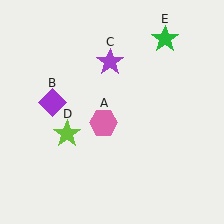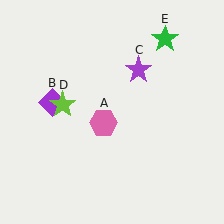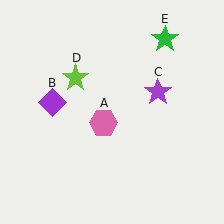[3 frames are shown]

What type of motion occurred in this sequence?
The purple star (object C), lime star (object D) rotated clockwise around the center of the scene.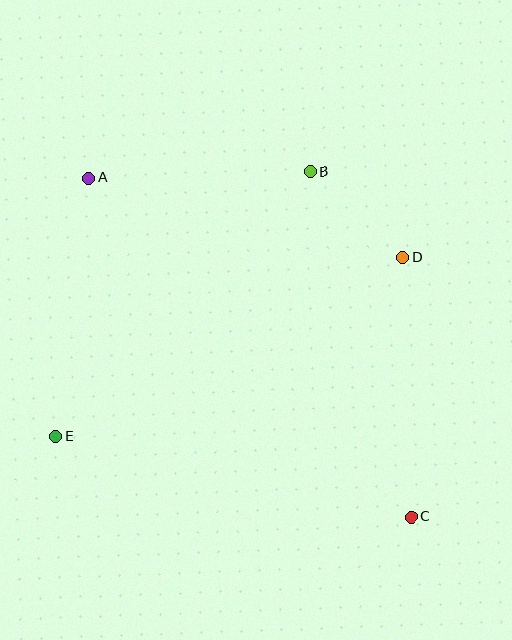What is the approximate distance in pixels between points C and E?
The distance between C and E is approximately 365 pixels.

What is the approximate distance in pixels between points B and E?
The distance between B and E is approximately 367 pixels.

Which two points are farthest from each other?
Points A and C are farthest from each other.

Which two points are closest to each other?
Points B and D are closest to each other.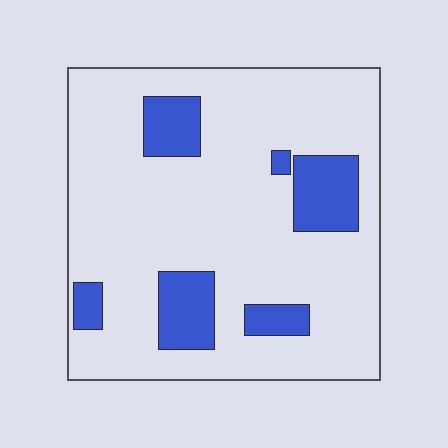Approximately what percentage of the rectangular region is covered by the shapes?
Approximately 15%.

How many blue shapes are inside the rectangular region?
6.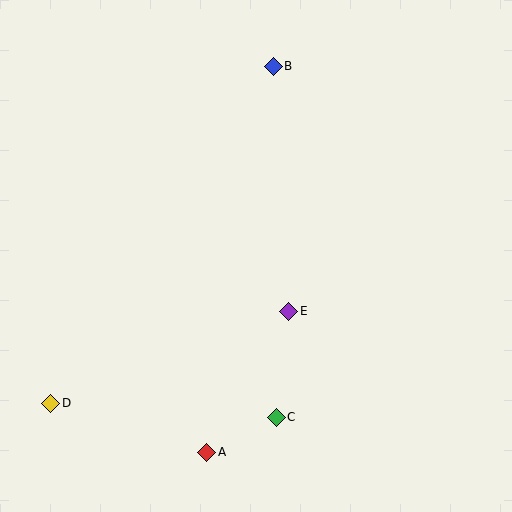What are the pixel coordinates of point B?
Point B is at (273, 66).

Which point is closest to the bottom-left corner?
Point D is closest to the bottom-left corner.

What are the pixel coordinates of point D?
Point D is at (51, 403).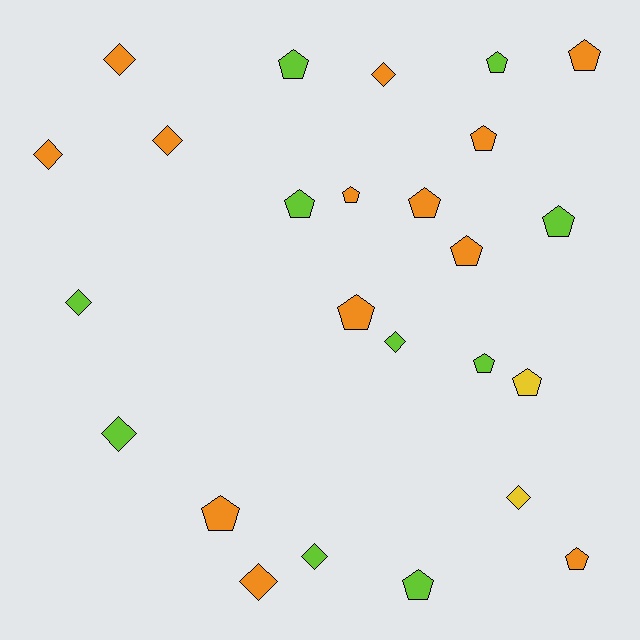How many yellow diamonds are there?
There is 1 yellow diamond.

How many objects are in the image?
There are 25 objects.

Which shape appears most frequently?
Pentagon, with 15 objects.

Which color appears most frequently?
Orange, with 13 objects.